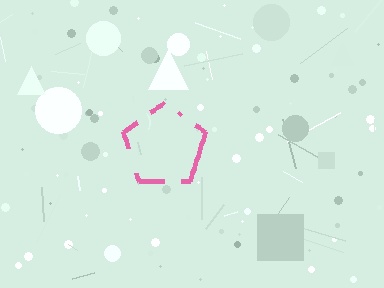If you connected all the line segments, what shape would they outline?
They would outline a pentagon.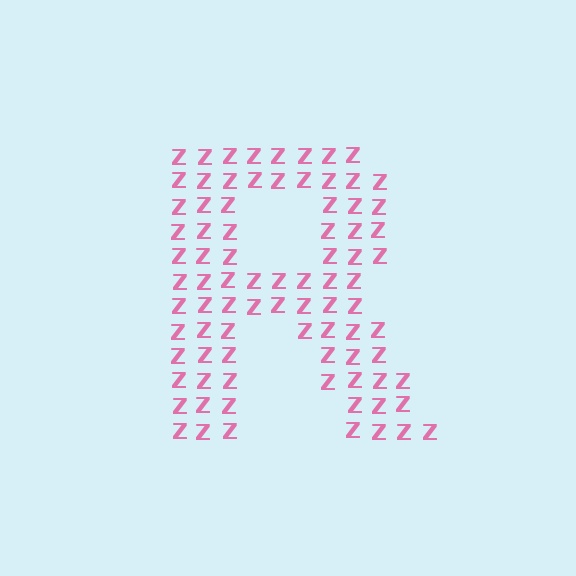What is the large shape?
The large shape is the letter R.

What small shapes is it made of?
It is made of small letter Z's.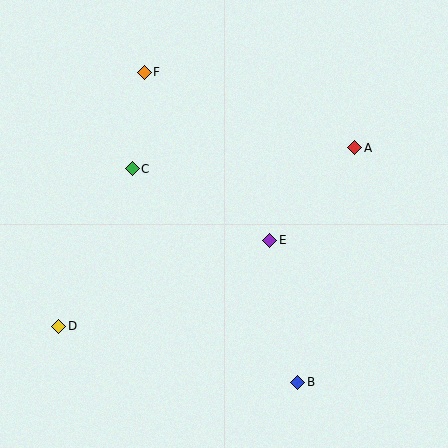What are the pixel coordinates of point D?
Point D is at (59, 326).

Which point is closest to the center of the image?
Point E at (270, 240) is closest to the center.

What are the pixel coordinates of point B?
Point B is at (298, 382).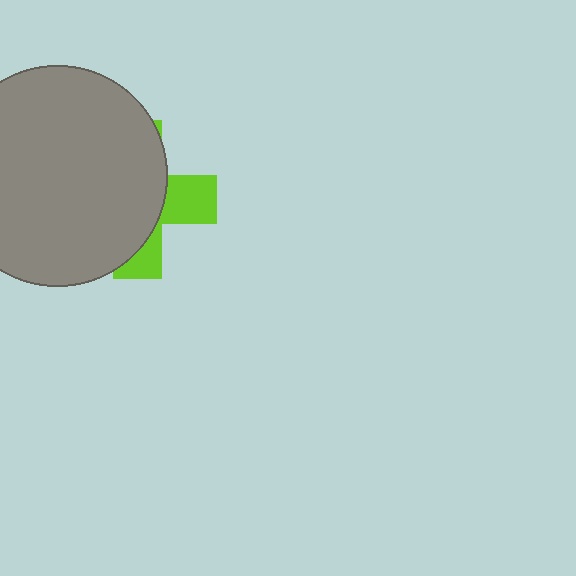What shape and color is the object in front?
The object in front is a gray circle.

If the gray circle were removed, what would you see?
You would see the complete lime cross.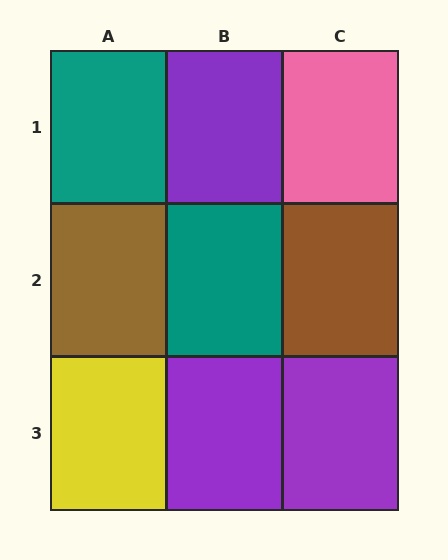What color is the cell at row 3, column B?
Purple.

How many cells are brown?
2 cells are brown.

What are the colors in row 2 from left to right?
Brown, teal, brown.